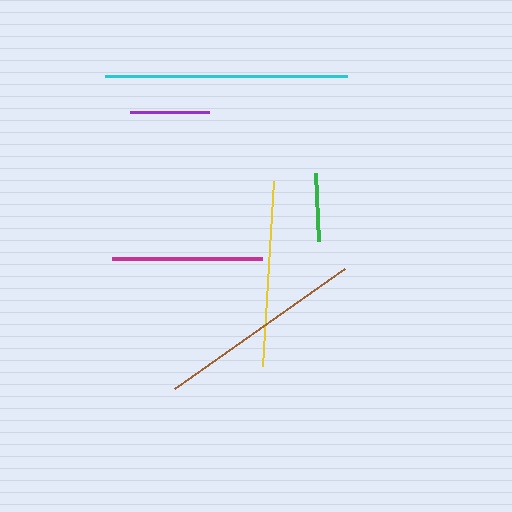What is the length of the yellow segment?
The yellow segment is approximately 185 pixels long.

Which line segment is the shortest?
The green line is the shortest at approximately 68 pixels.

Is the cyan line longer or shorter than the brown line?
The cyan line is longer than the brown line.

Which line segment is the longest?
The cyan line is the longest at approximately 241 pixels.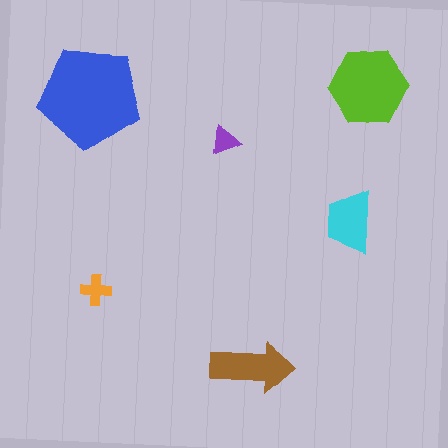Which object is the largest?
The blue pentagon.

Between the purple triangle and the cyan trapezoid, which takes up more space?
The cyan trapezoid.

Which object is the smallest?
The purple triangle.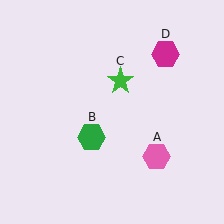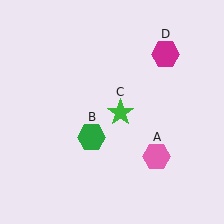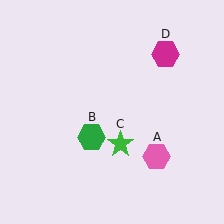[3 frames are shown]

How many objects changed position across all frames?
1 object changed position: green star (object C).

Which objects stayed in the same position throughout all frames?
Pink hexagon (object A) and green hexagon (object B) and magenta hexagon (object D) remained stationary.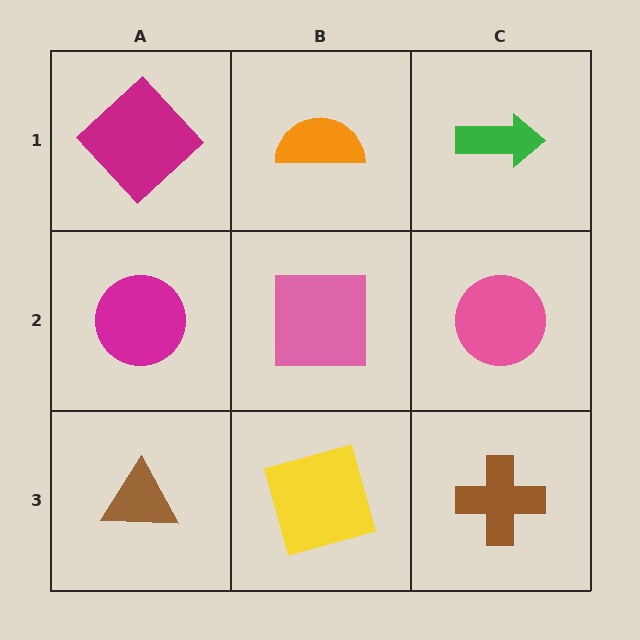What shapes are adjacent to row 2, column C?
A green arrow (row 1, column C), a brown cross (row 3, column C), a pink square (row 2, column B).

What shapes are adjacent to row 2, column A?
A magenta diamond (row 1, column A), a brown triangle (row 3, column A), a pink square (row 2, column B).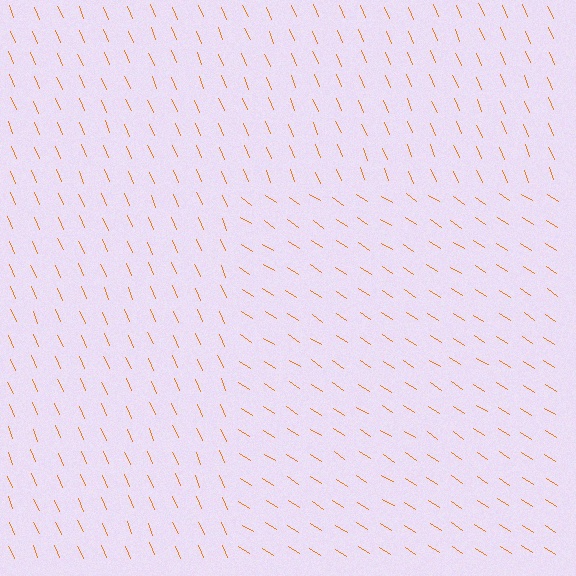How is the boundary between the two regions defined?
The boundary is defined purely by a change in line orientation (approximately 34 degrees difference). All lines are the same color and thickness.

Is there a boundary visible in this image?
Yes, there is a texture boundary formed by a change in line orientation.